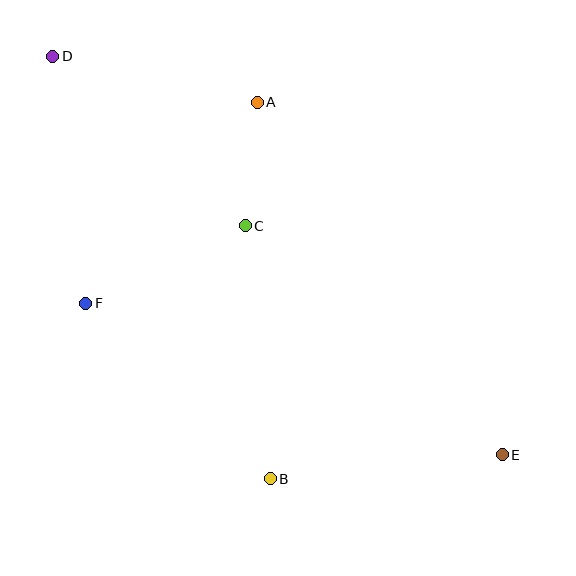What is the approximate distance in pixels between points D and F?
The distance between D and F is approximately 249 pixels.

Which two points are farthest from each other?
Points D and E are farthest from each other.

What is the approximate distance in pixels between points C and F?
The distance between C and F is approximately 177 pixels.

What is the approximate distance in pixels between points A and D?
The distance between A and D is approximately 210 pixels.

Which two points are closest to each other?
Points A and C are closest to each other.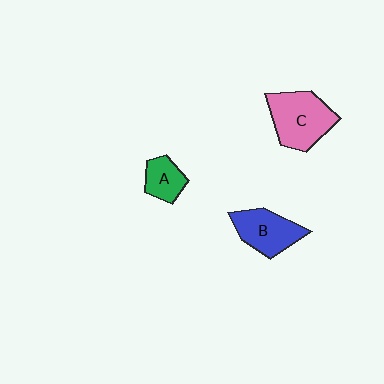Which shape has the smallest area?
Shape A (green).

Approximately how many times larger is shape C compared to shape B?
Approximately 1.3 times.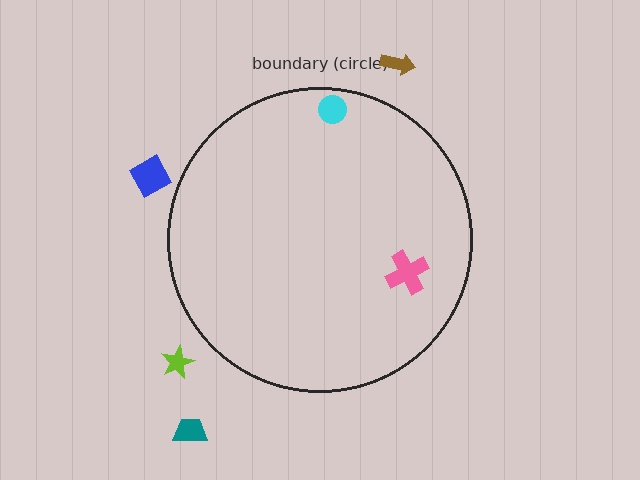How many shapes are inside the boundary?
2 inside, 4 outside.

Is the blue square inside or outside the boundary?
Outside.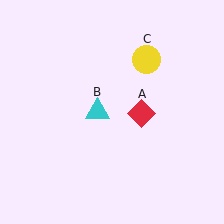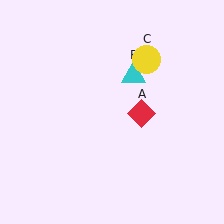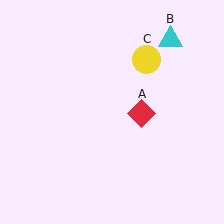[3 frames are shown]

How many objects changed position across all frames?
1 object changed position: cyan triangle (object B).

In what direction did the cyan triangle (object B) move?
The cyan triangle (object B) moved up and to the right.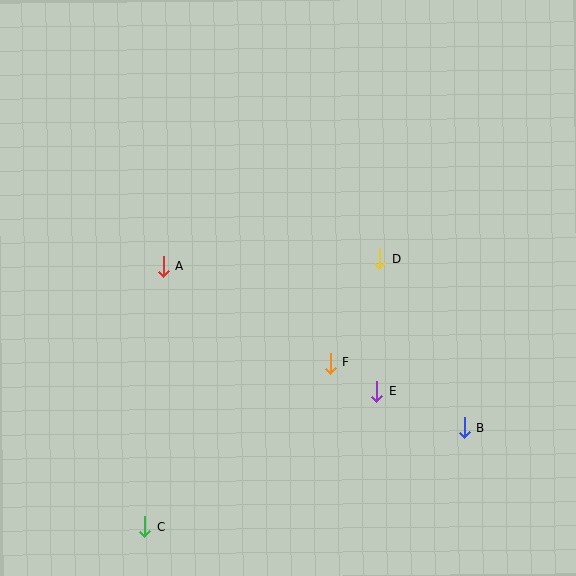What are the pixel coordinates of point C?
Point C is at (145, 527).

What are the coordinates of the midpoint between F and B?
The midpoint between F and B is at (397, 395).